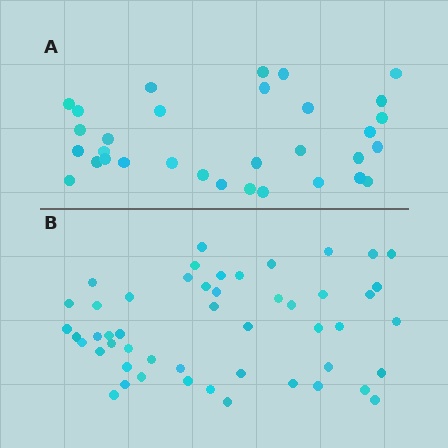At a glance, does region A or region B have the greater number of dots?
Region B (the bottom region) has more dots.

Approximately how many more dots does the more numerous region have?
Region B has approximately 20 more dots than region A.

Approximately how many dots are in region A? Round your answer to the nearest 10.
About 30 dots. (The exact count is 32, which rounds to 30.)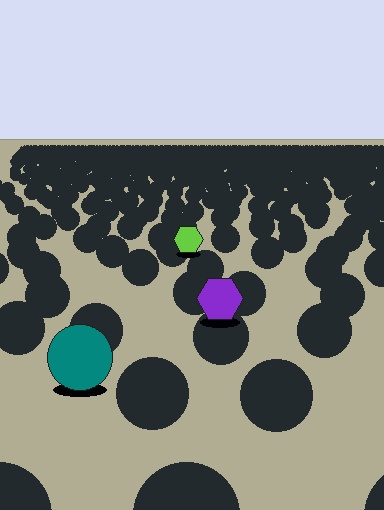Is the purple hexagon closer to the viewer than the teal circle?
No. The teal circle is closer — you can tell from the texture gradient: the ground texture is coarser near it.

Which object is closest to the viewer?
The teal circle is closest. The texture marks near it are larger and more spread out.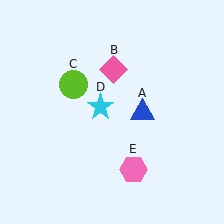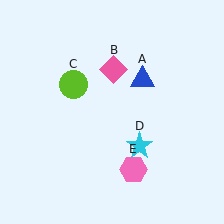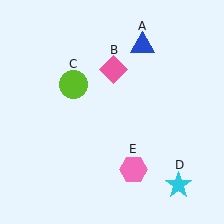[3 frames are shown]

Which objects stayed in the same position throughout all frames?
Pink diamond (object B) and lime circle (object C) and pink hexagon (object E) remained stationary.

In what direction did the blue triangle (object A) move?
The blue triangle (object A) moved up.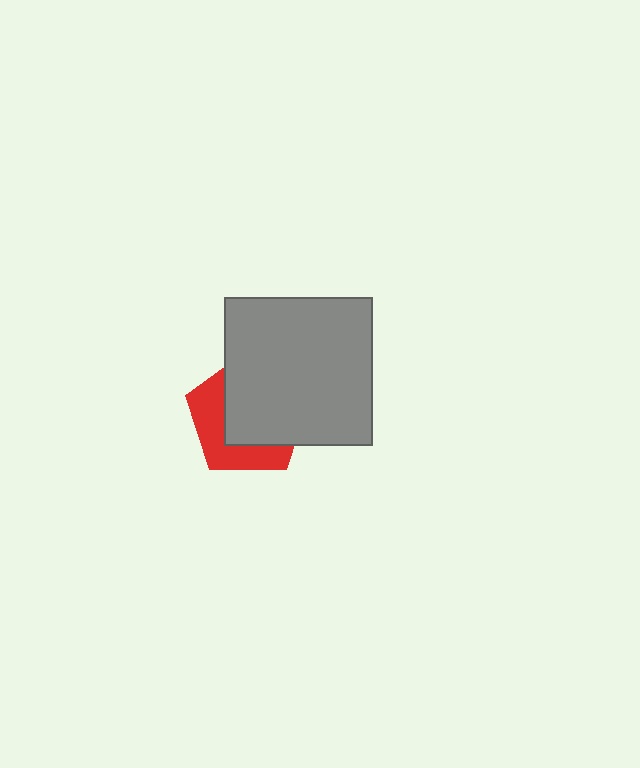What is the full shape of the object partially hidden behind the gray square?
The partially hidden object is a red pentagon.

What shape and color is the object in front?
The object in front is a gray square.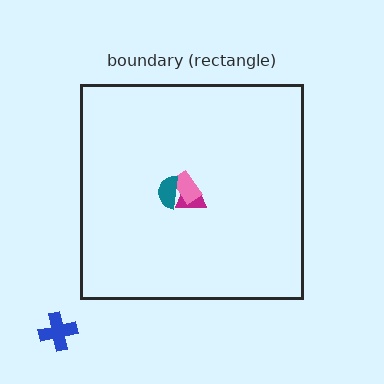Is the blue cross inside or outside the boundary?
Outside.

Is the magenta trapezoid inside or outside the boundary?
Inside.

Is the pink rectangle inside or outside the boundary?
Inside.